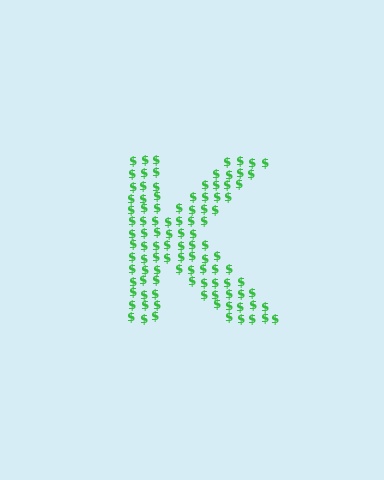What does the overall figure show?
The overall figure shows the letter K.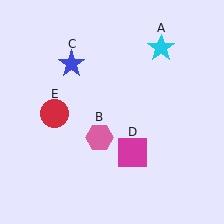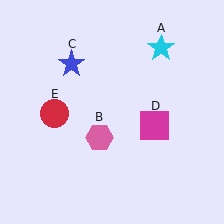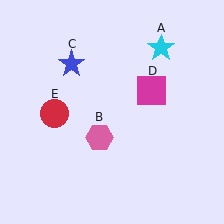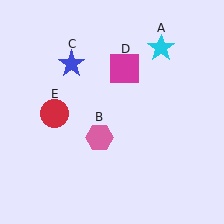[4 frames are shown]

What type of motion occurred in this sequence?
The magenta square (object D) rotated counterclockwise around the center of the scene.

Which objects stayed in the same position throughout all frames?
Cyan star (object A) and pink hexagon (object B) and blue star (object C) and red circle (object E) remained stationary.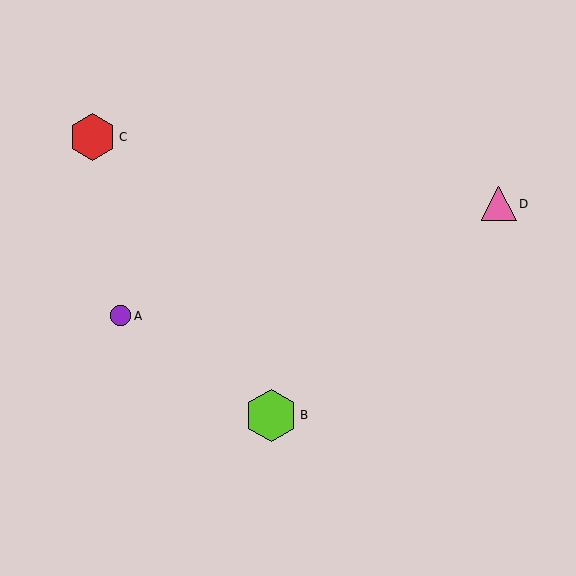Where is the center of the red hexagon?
The center of the red hexagon is at (93, 137).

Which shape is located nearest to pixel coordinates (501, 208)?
The pink triangle (labeled D) at (499, 204) is nearest to that location.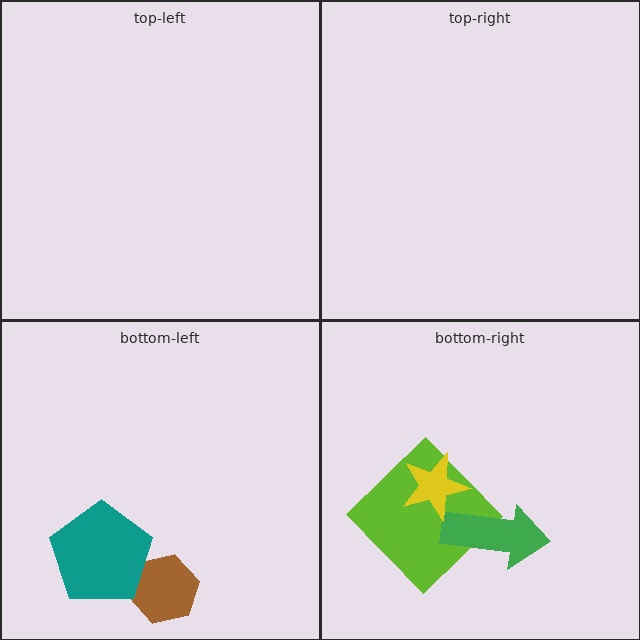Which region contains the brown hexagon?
The bottom-left region.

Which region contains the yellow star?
The bottom-right region.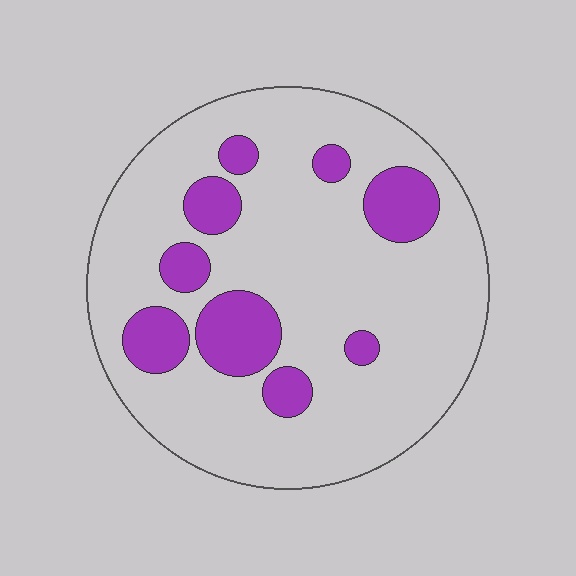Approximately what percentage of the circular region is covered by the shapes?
Approximately 20%.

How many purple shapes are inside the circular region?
9.